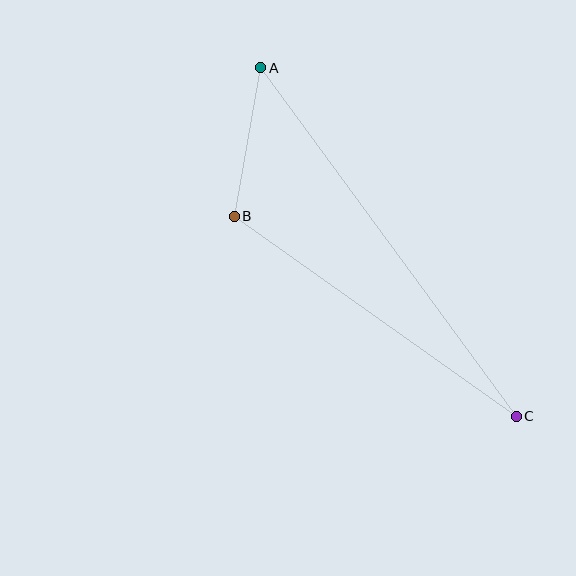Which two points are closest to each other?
Points A and B are closest to each other.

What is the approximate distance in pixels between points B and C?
The distance between B and C is approximately 346 pixels.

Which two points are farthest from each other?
Points A and C are farthest from each other.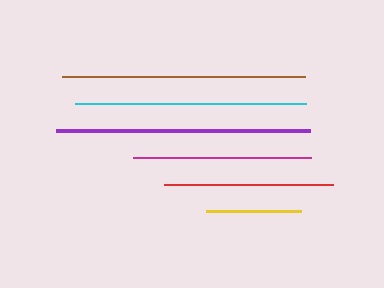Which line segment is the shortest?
The yellow line is the shortest at approximately 94 pixels.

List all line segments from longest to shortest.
From longest to shortest: purple, brown, cyan, magenta, red, yellow.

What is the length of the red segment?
The red segment is approximately 170 pixels long.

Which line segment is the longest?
The purple line is the longest at approximately 254 pixels.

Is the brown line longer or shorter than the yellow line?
The brown line is longer than the yellow line.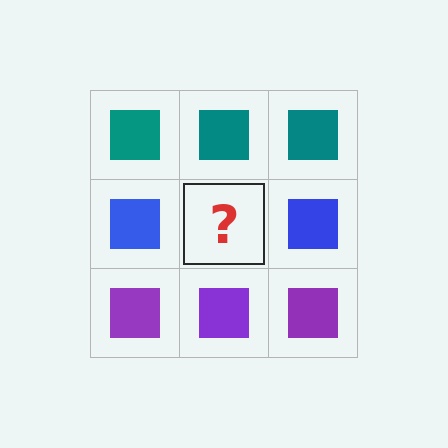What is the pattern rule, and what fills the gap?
The rule is that each row has a consistent color. The gap should be filled with a blue square.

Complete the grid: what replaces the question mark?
The question mark should be replaced with a blue square.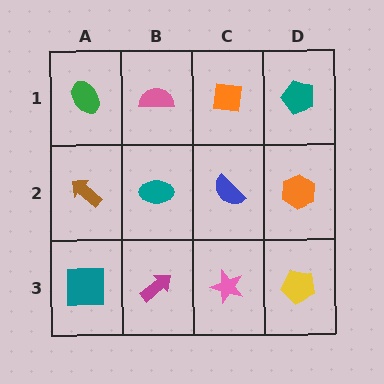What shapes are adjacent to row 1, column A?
A brown arrow (row 2, column A), a pink semicircle (row 1, column B).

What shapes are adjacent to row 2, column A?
A green ellipse (row 1, column A), a teal square (row 3, column A), a teal ellipse (row 2, column B).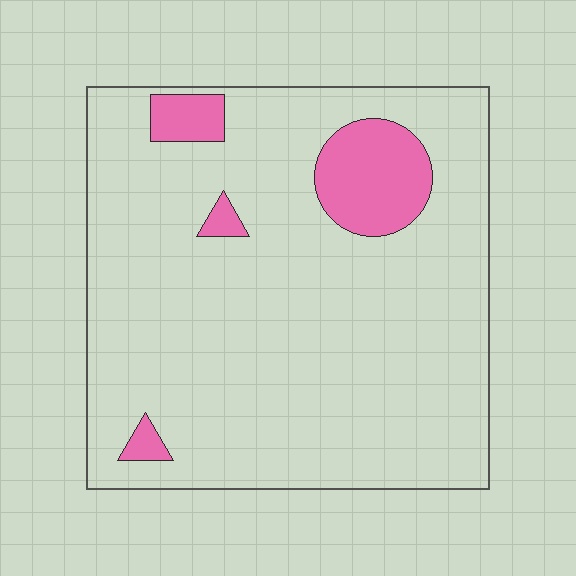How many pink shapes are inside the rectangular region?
4.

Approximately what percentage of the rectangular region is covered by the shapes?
Approximately 10%.